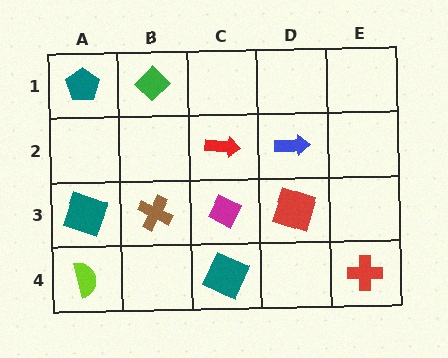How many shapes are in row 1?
2 shapes.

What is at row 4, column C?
A teal square.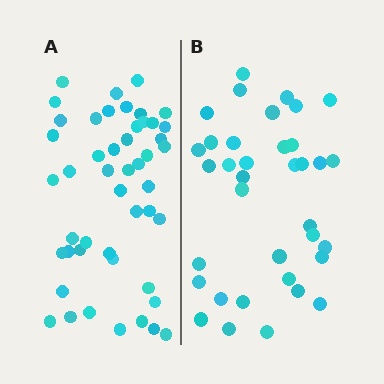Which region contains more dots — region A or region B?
Region A (the left region) has more dots.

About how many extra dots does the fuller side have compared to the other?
Region A has roughly 12 or so more dots than region B.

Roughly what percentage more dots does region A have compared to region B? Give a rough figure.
About 35% more.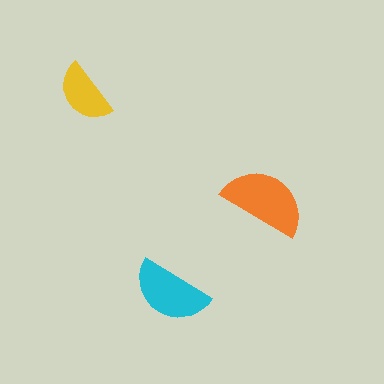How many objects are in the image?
There are 3 objects in the image.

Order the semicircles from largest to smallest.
the orange one, the cyan one, the yellow one.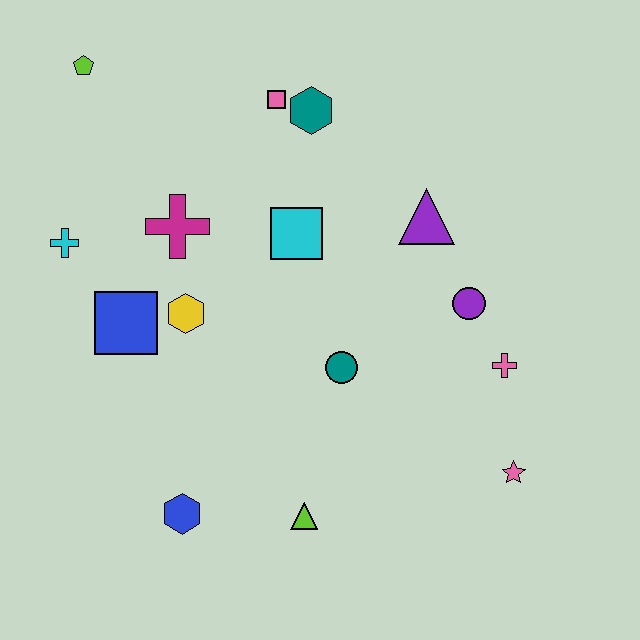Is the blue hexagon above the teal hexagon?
No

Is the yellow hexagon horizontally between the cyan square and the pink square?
No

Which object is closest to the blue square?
The yellow hexagon is closest to the blue square.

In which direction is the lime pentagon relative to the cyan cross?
The lime pentagon is above the cyan cross.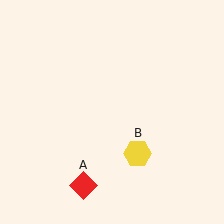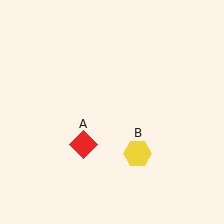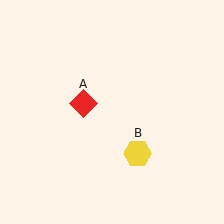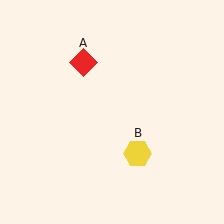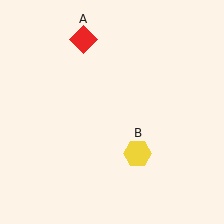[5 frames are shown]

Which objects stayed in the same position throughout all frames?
Yellow hexagon (object B) remained stationary.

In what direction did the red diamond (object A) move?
The red diamond (object A) moved up.